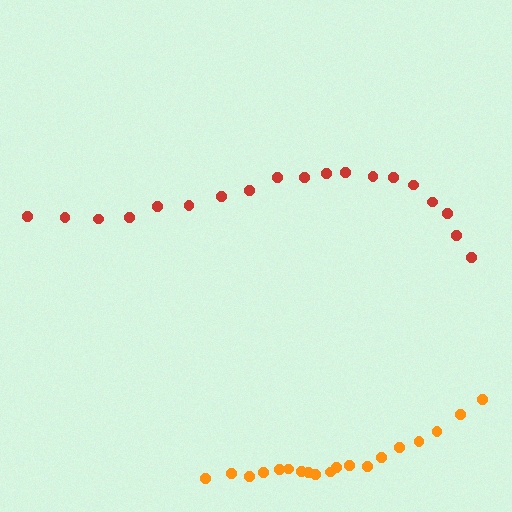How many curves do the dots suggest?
There are 2 distinct paths.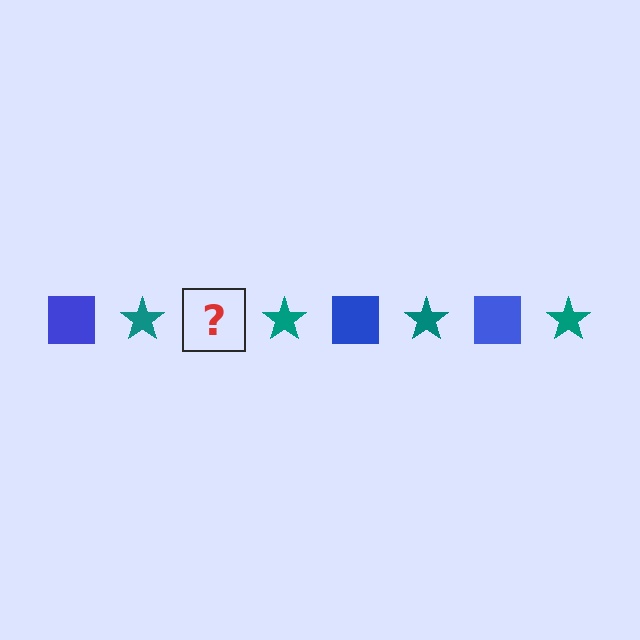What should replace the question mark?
The question mark should be replaced with a blue square.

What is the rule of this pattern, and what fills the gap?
The rule is that the pattern alternates between blue square and teal star. The gap should be filled with a blue square.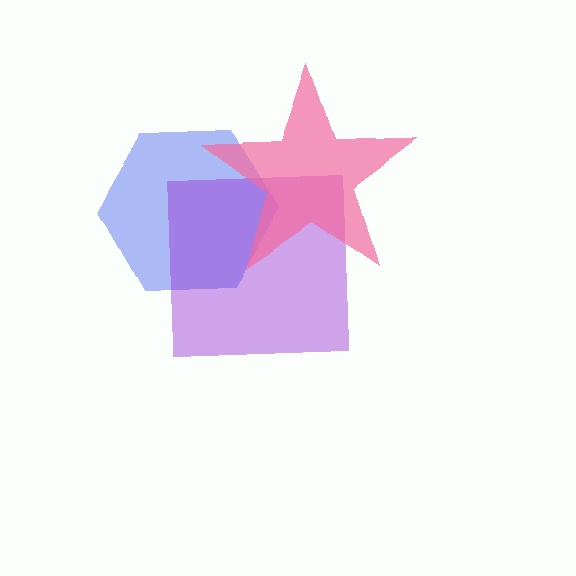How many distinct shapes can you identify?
There are 3 distinct shapes: a blue hexagon, a purple square, a pink star.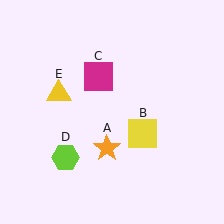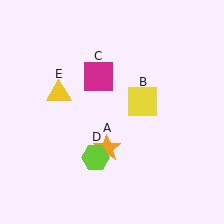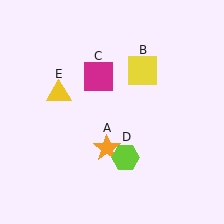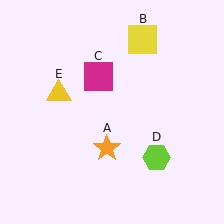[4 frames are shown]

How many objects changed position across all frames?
2 objects changed position: yellow square (object B), lime hexagon (object D).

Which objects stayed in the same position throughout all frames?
Orange star (object A) and magenta square (object C) and yellow triangle (object E) remained stationary.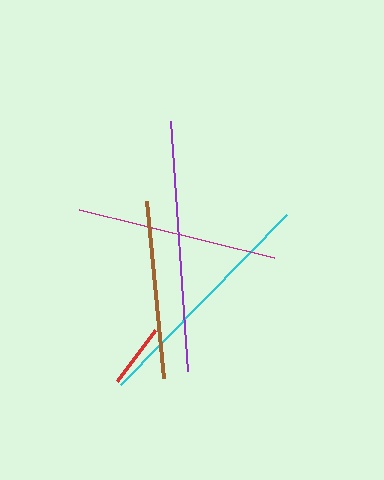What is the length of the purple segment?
The purple segment is approximately 250 pixels long.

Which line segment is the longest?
The purple line is the longest at approximately 250 pixels.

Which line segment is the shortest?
The red line is the shortest at approximately 63 pixels.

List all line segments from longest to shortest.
From longest to shortest: purple, cyan, magenta, brown, red.